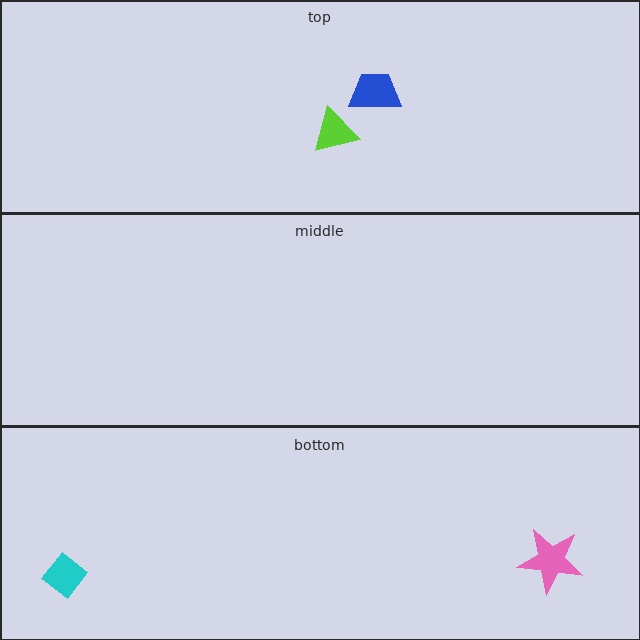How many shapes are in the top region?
2.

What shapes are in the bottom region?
The cyan diamond, the pink star.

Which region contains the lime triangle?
The top region.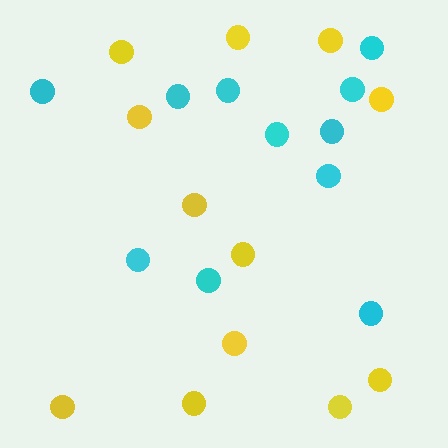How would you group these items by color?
There are 2 groups: one group of yellow circles (12) and one group of cyan circles (11).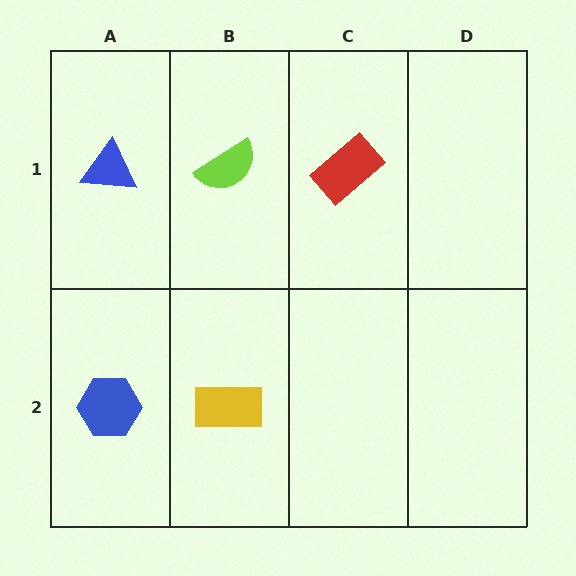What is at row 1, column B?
A lime semicircle.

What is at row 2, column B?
A yellow rectangle.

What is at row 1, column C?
A red rectangle.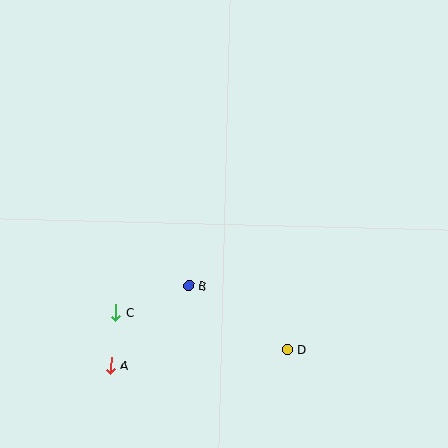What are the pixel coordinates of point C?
Point C is at (116, 312).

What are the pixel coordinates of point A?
Point A is at (111, 365).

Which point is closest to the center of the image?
Point B at (189, 286) is closest to the center.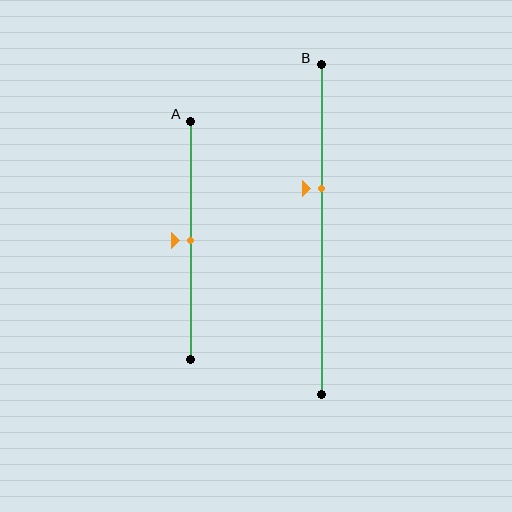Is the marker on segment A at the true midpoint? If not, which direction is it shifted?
Yes, the marker on segment A is at the true midpoint.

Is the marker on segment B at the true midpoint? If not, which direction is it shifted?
No, the marker on segment B is shifted upward by about 12% of the segment length.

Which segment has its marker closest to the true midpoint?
Segment A has its marker closest to the true midpoint.